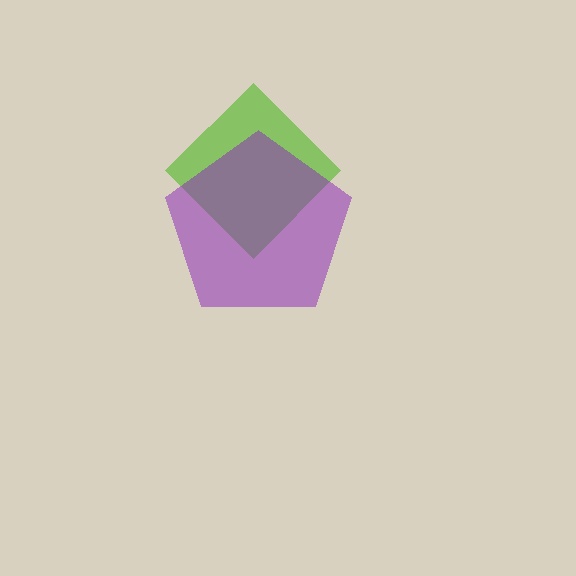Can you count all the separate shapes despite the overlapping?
Yes, there are 2 separate shapes.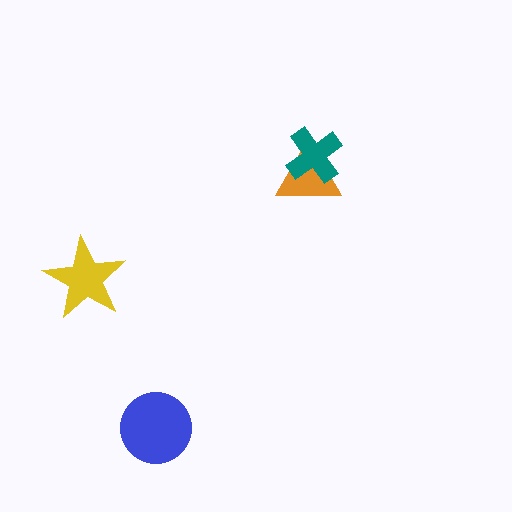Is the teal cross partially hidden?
No, no other shape covers it.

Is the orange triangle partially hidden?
Yes, it is partially covered by another shape.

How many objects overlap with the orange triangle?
1 object overlaps with the orange triangle.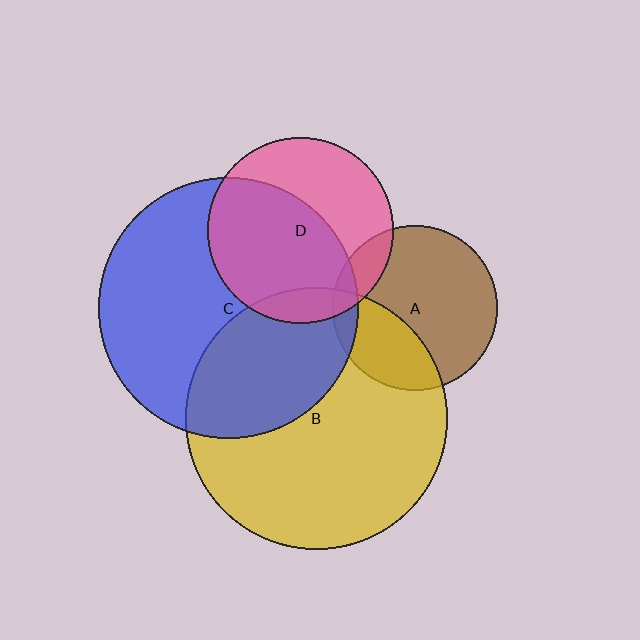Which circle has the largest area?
Circle B (yellow).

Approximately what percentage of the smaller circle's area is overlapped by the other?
Approximately 35%.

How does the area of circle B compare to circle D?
Approximately 2.0 times.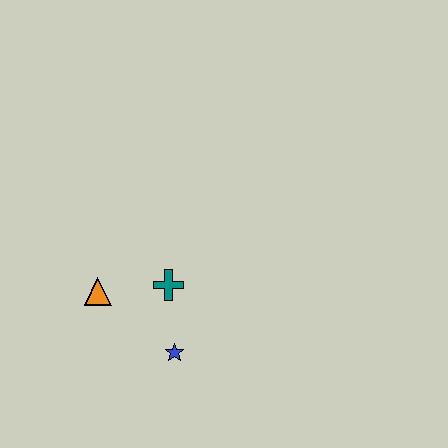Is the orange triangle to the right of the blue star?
No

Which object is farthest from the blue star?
The orange triangle is farthest from the blue star.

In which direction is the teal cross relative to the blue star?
The teal cross is above the blue star.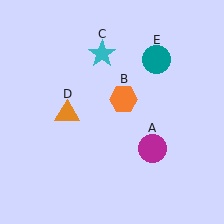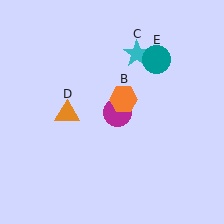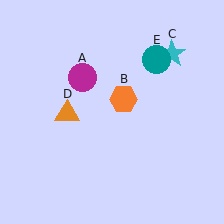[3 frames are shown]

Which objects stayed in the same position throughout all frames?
Orange hexagon (object B) and orange triangle (object D) and teal circle (object E) remained stationary.